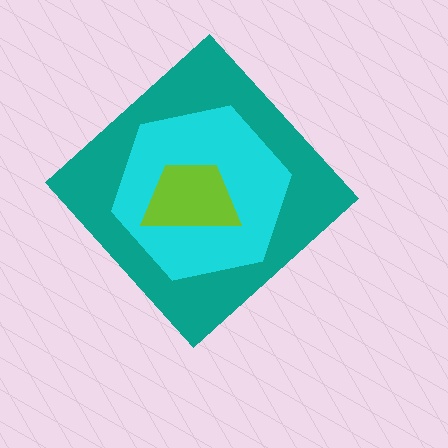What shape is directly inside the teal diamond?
The cyan hexagon.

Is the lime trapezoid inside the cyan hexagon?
Yes.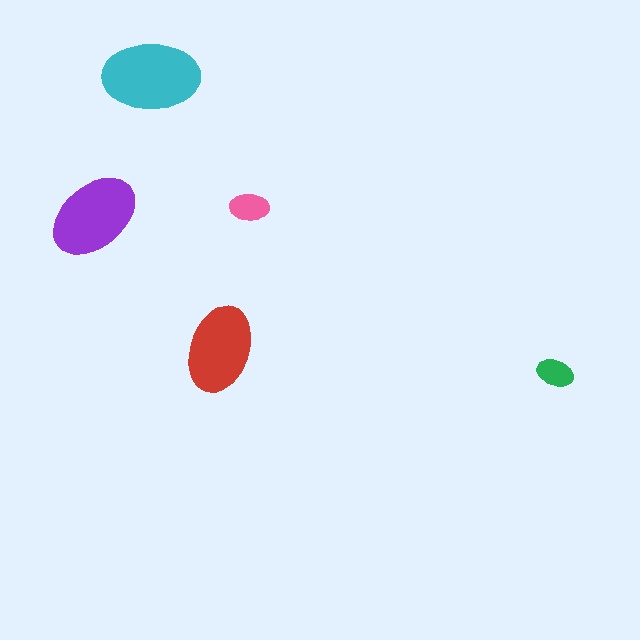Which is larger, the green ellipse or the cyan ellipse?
The cyan one.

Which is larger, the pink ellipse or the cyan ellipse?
The cyan one.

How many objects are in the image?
There are 5 objects in the image.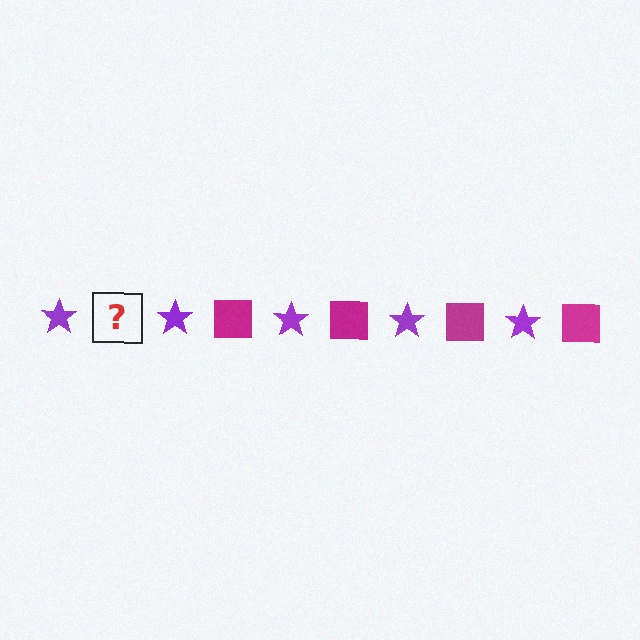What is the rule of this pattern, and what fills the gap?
The rule is that the pattern alternates between purple star and magenta square. The gap should be filled with a magenta square.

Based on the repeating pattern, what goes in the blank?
The blank should be a magenta square.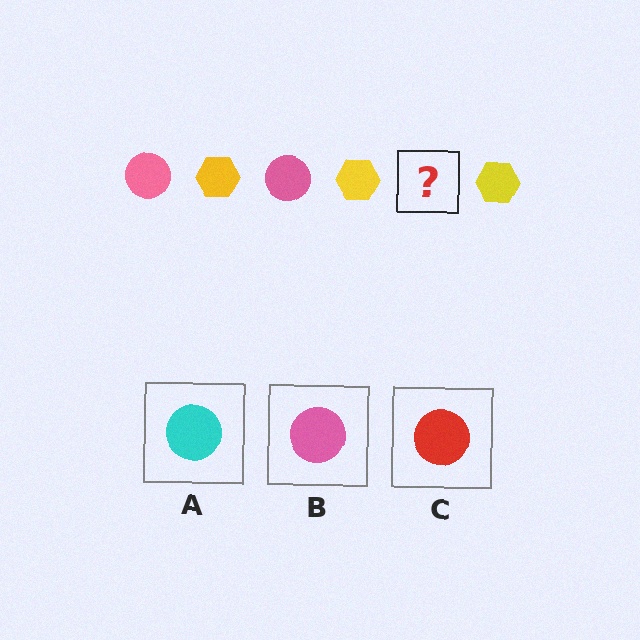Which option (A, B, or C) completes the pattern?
B.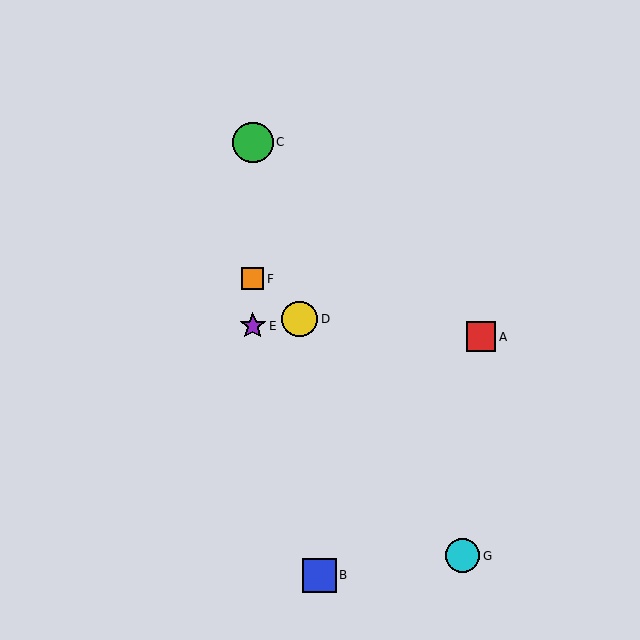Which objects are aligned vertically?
Objects C, E, F are aligned vertically.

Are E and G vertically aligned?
No, E is at x≈253 and G is at x≈463.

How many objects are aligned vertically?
3 objects (C, E, F) are aligned vertically.